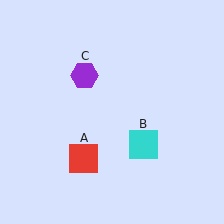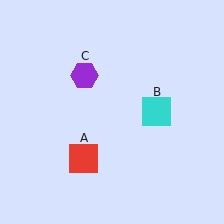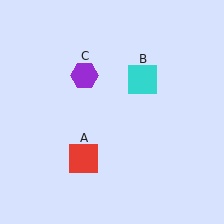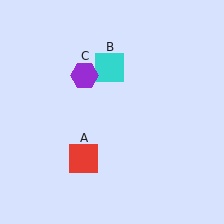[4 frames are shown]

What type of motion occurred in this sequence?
The cyan square (object B) rotated counterclockwise around the center of the scene.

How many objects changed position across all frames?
1 object changed position: cyan square (object B).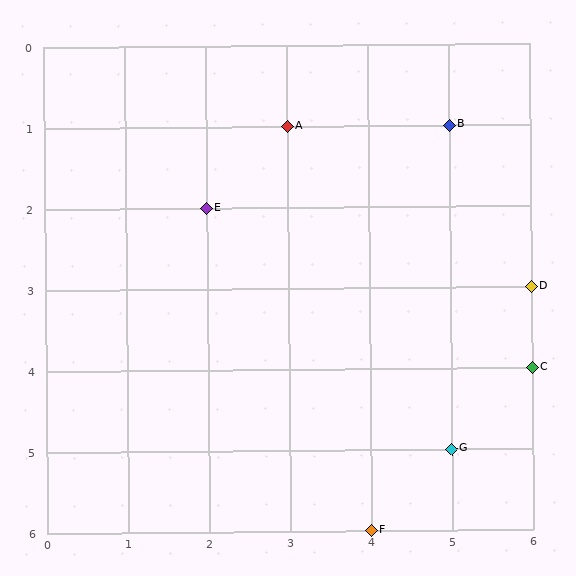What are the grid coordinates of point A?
Point A is at grid coordinates (3, 1).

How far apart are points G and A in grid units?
Points G and A are 2 columns and 4 rows apart (about 4.5 grid units diagonally).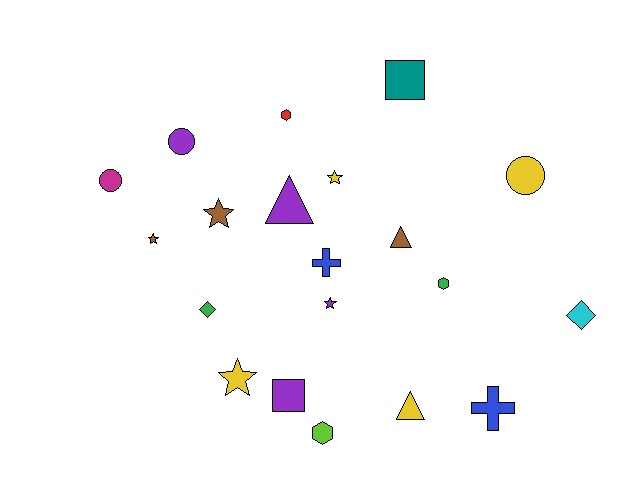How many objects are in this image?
There are 20 objects.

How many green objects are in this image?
There are 2 green objects.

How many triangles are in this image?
There are 3 triangles.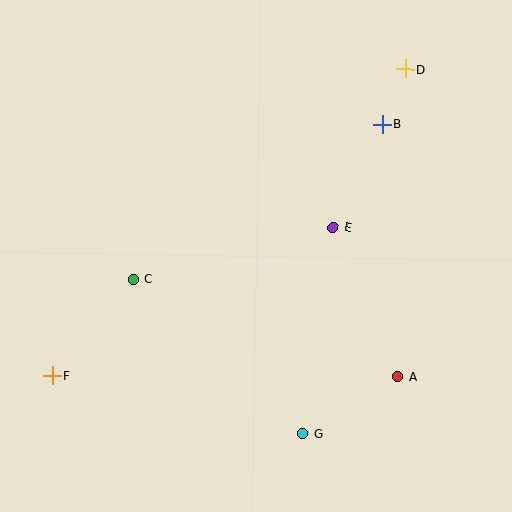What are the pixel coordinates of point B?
Point B is at (382, 124).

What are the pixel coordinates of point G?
Point G is at (303, 433).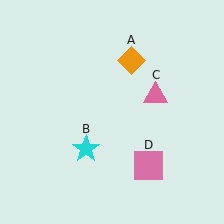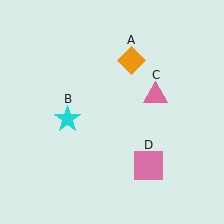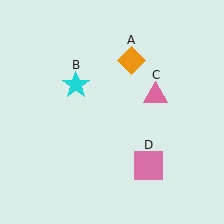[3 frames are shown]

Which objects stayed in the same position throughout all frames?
Orange diamond (object A) and pink triangle (object C) and pink square (object D) remained stationary.